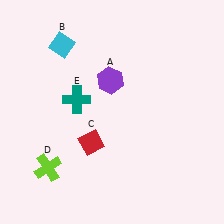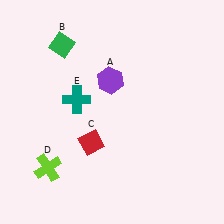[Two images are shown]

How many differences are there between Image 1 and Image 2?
There is 1 difference between the two images.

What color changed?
The diamond (B) changed from cyan in Image 1 to green in Image 2.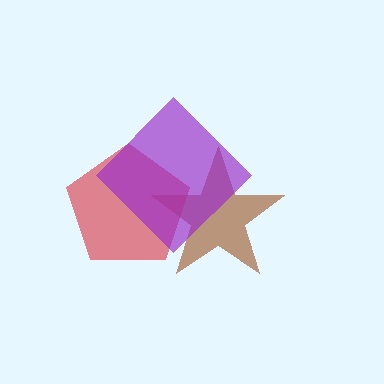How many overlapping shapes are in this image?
There are 3 overlapping shapes in the image.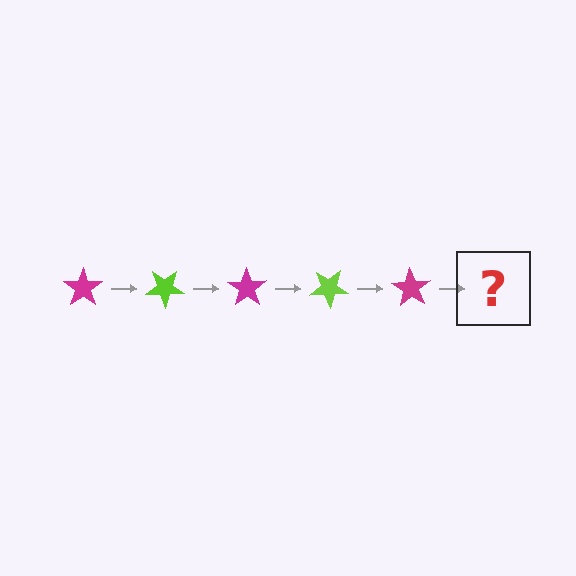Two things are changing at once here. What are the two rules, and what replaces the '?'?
The two rules are that it rotates 35 degrees each step and the color cycles through magenta and lime. The '?' should be a lime star, rotated 175 degrees from the start.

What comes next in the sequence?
The next element should be a lime star, rotated 175 degrees from the start.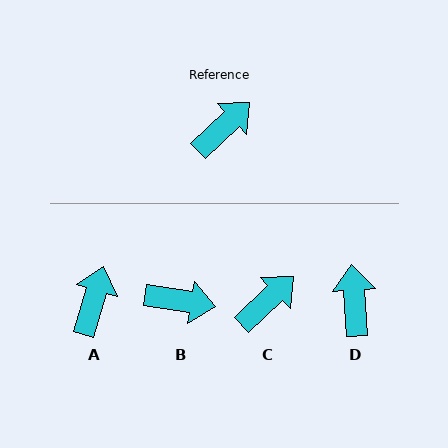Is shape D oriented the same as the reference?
No, it is off by about 51 degrees.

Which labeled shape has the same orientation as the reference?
C.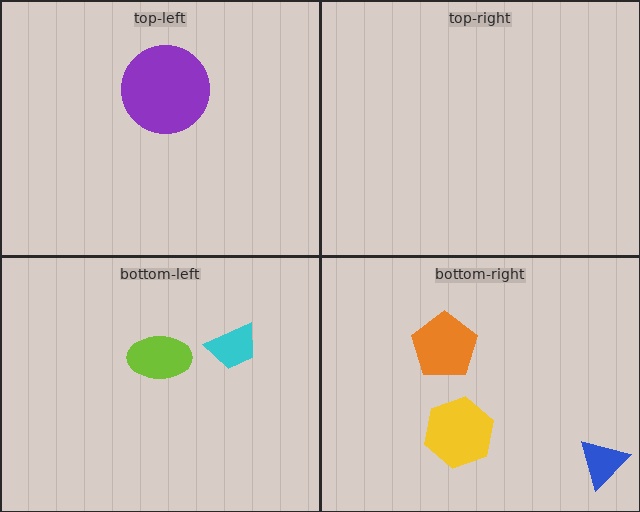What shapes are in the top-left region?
The purple circle.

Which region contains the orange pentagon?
The bottom-right region.